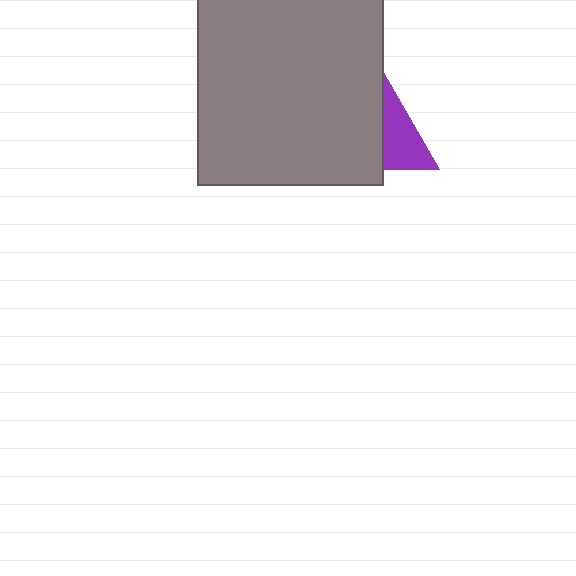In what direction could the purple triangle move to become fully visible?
The purple triangle could move right. That would shift it out from behind the gray rectangle entirely.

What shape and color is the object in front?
The object in front is a gray rectangle.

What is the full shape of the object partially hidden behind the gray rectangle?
The partially hidden object is a purple triangle.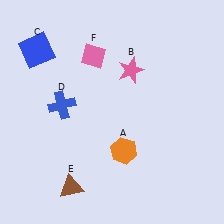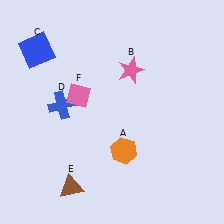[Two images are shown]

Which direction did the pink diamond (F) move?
The pink diamond (F) moved down.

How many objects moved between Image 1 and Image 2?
1 object moved between the two images.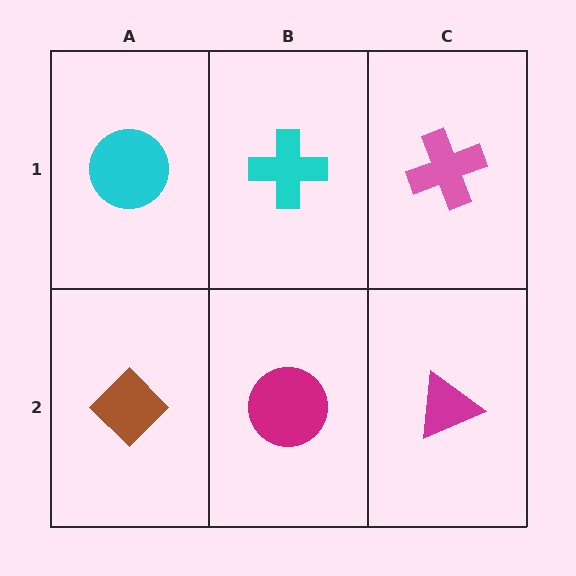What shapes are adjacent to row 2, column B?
A cyan cross (row 1, column B), a brown diamond (row 2, column A), a magenta triangle (row 2, column C).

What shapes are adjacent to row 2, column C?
A pink cross (row 1, column C), a magenta circle (row 2, column B).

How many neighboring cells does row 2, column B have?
3.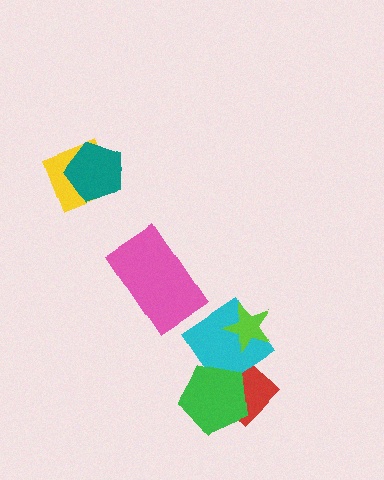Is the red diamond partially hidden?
Yes, it is partially covered by another shape.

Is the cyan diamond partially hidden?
Yes, it is partially covered by another shape.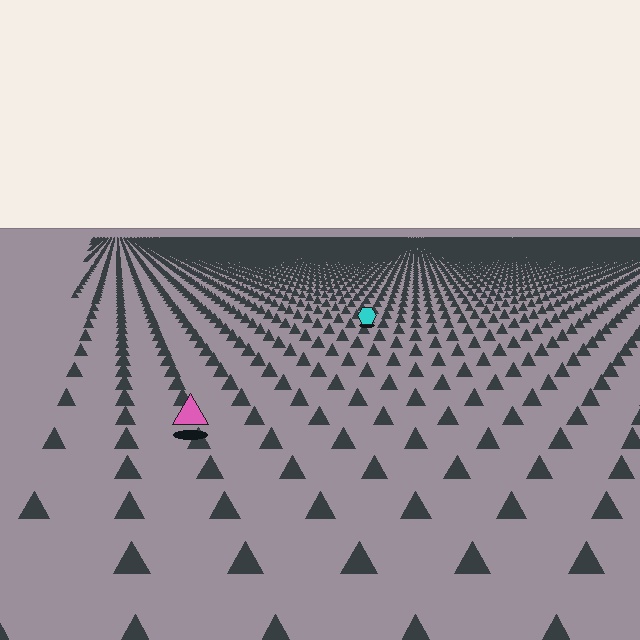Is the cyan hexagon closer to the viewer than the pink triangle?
No. The pink triangle is closer — you can tell from the texture gradient: the ground texture is coarser near it.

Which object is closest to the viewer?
The pink triangle is closest. The texture marks near it are larger and more spread out.